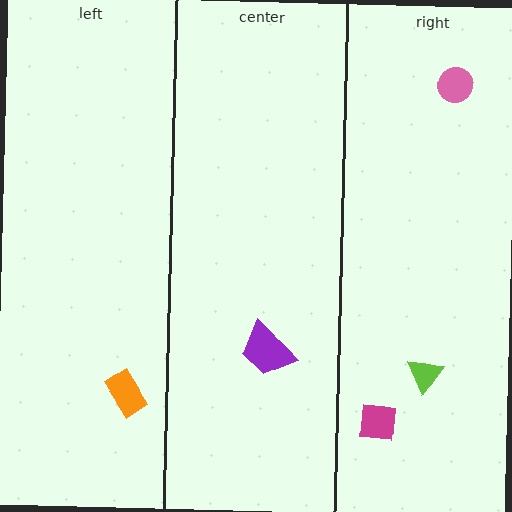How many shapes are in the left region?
1.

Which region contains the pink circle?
The right region.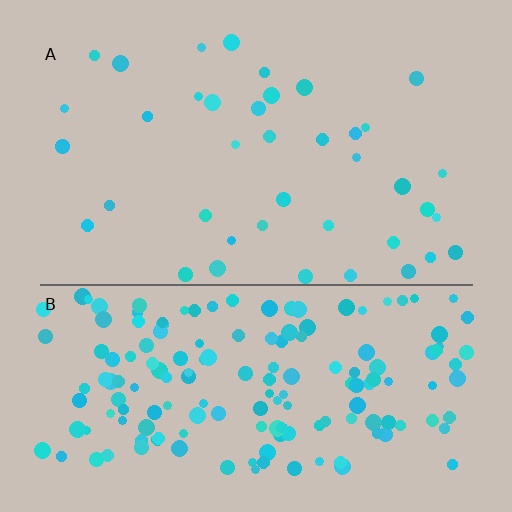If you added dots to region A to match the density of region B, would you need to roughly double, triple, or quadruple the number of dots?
Approximately quadruple.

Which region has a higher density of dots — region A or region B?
B (the bottom).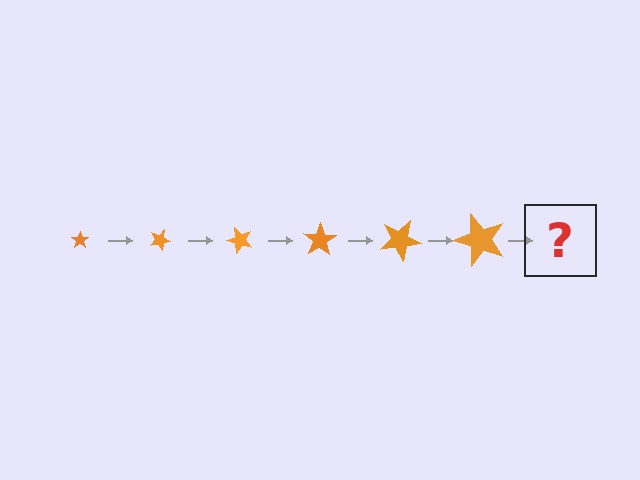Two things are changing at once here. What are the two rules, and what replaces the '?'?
The two rules are that the star grows larger each step and it rotates 25 degrees each step. The '?' should be a star, larger than the previous one and rotated 150 degrees from the start.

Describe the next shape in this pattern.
It should be a star, larger than the previous one and rotated 150 degrees from the start.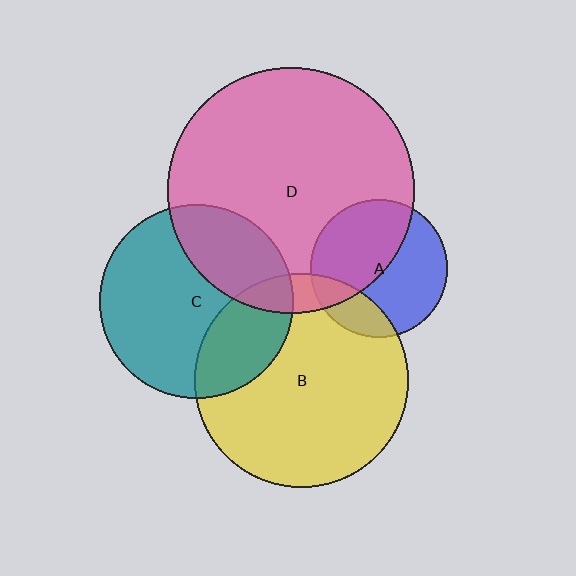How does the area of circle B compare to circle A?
Approximately 2.4 times.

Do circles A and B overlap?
Yes.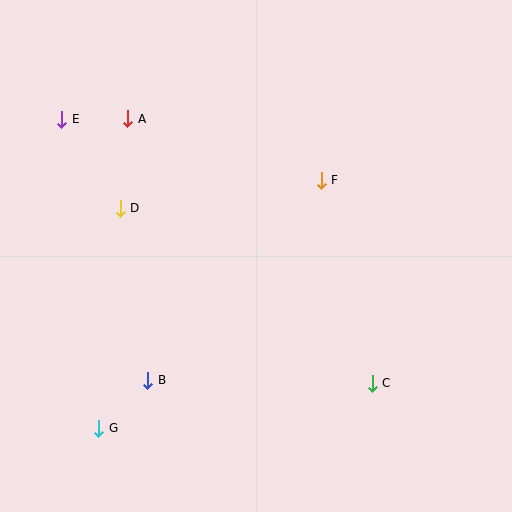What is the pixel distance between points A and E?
The distance between A and E is 66 pixels.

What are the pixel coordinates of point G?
Point G is at (99, 428).